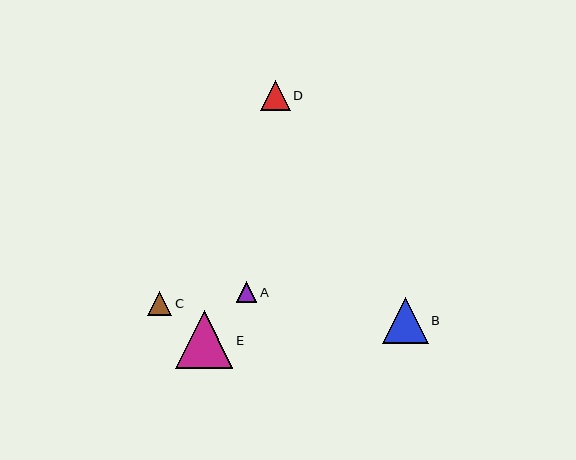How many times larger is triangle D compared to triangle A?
Triangle D is approximately 1.4 times the size of triangle A.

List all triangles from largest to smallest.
From largest to smallest: E, B, D, C, A.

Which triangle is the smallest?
Triangle A is the smallest with a size of approximately 21 pixels.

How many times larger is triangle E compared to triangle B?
Triangle E is approximately 1.2 times the size of triangle B.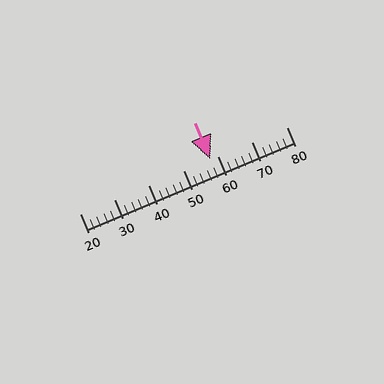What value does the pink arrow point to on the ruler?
The pink arrow points to approximately 58.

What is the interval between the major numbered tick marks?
The major tick marks are spaced 10 units apart.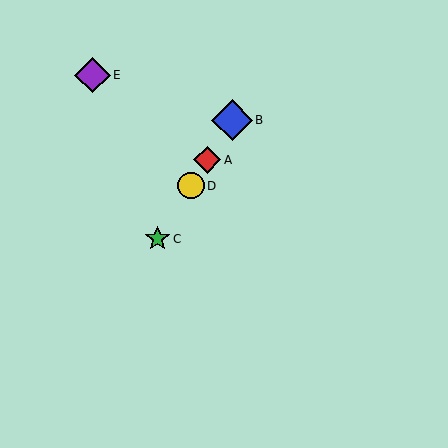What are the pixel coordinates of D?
Object D is at (191, 186).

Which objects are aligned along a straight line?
Objects A, B, C, D are aligned along a straight line.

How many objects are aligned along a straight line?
4 objects (A, B, C, D) are aligned along a straight line.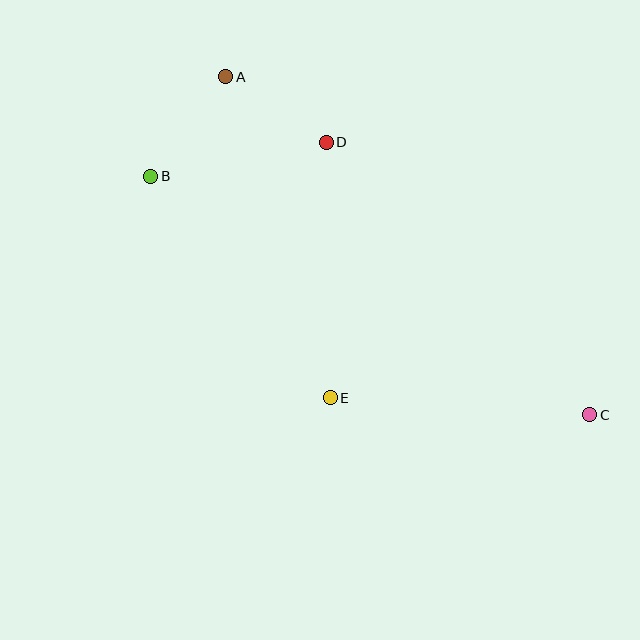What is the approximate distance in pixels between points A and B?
The distance between A and B is approximately 125 pixels.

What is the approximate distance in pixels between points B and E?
The distance between B and E is approximately 285 pixels.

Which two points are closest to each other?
Points A and D are closest to each other.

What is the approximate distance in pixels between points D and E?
The distance between D and E is approximately 256 pixels.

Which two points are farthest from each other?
Points B and C are farthest from each other.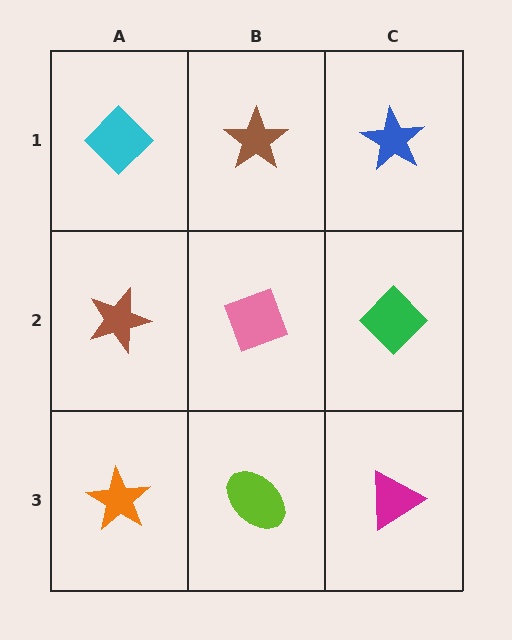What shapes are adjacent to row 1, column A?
A brown star (row 2, column A), a brown star (row 1, column B).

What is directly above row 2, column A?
A cyan diamond.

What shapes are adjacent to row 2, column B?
A brown star (row 1, column B), a lime ellipse (row 3, column B), a brown star (row 2, column A), a green diamond (row 2, column C).